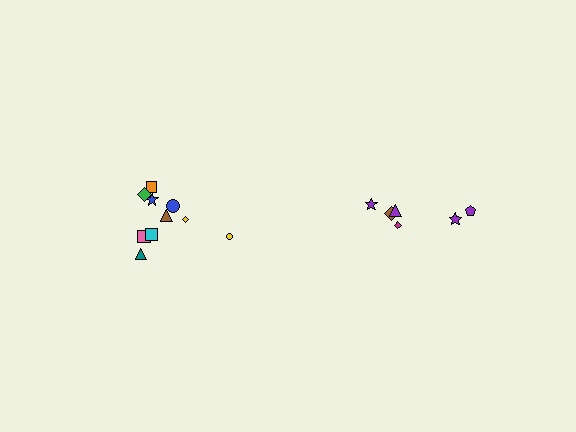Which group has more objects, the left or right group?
The left group.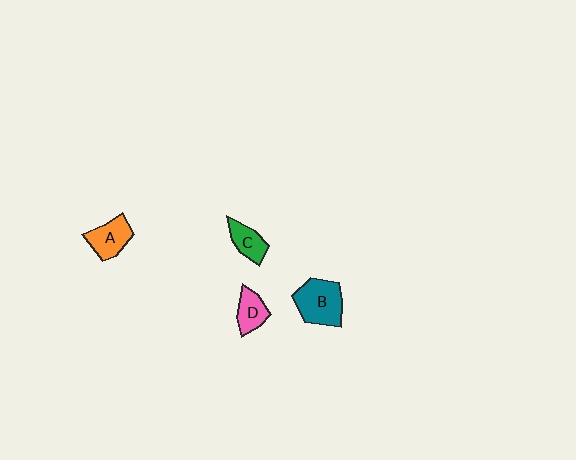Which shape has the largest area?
Shape B (teal).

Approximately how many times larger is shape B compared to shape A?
Approximately 1.4 times.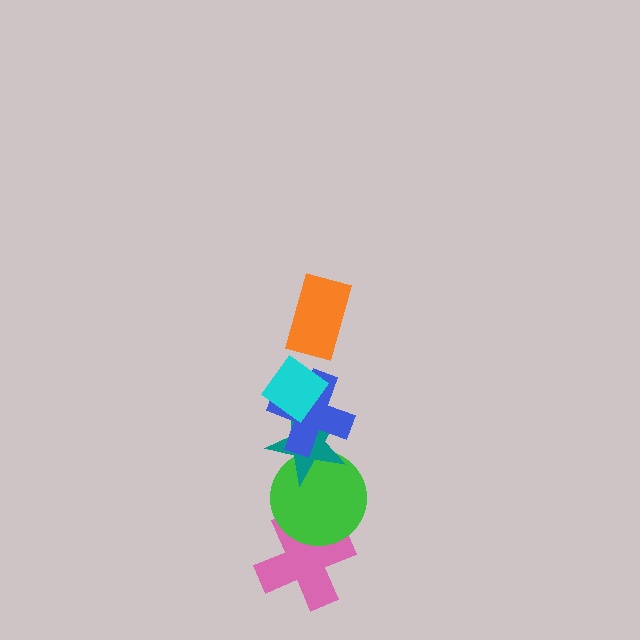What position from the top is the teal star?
The teal star is 4th from the top.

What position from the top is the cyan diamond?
The cyan diamond is 2nd from the top.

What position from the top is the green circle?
The green circle is 5th from the top.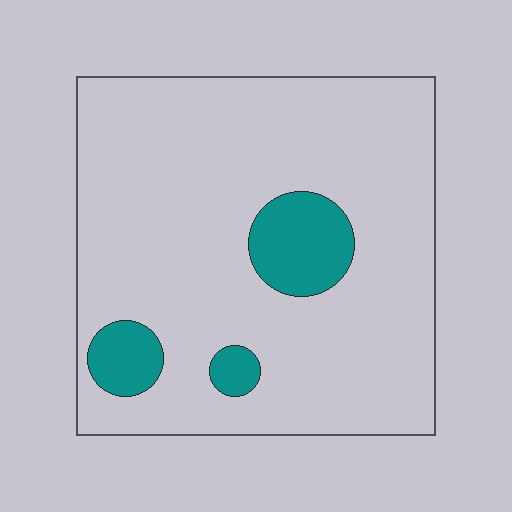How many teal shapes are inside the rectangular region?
3.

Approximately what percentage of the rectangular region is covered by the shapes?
Approximately 10%.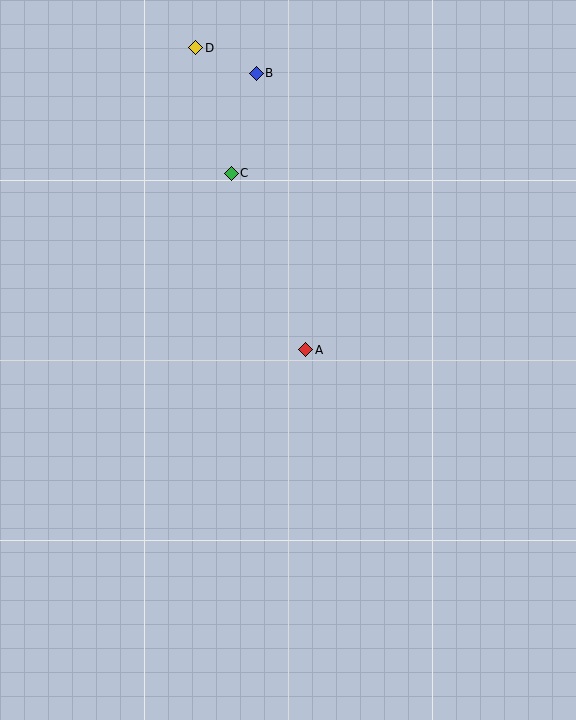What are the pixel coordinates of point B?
Point B is at (256, 73).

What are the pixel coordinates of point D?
Point D is at (196, 48).